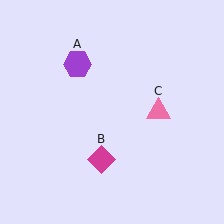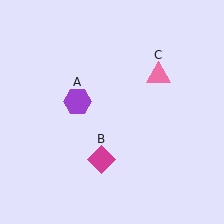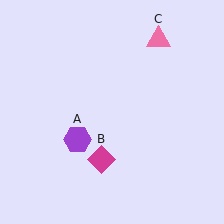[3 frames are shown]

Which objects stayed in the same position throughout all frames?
Magenta diamond (object B) remained stationary.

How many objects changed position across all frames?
2 objects changed position: purple hexagon (object A), pink triangle (object C).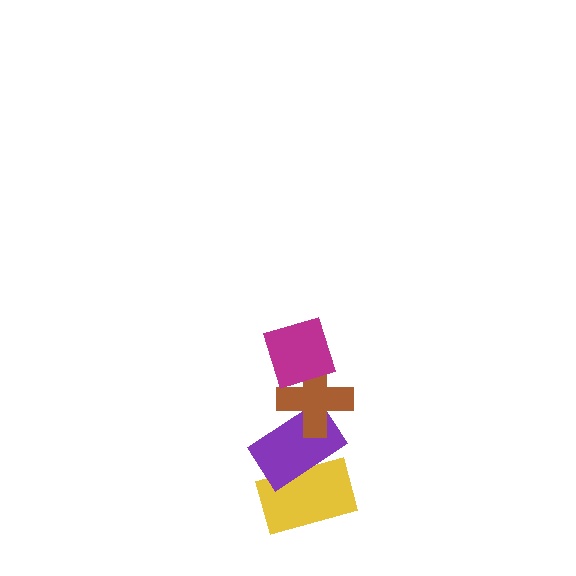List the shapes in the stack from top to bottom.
From top to bottom: the magenta diamond, the brown cross, the purple rectangle, the yellow rectangle.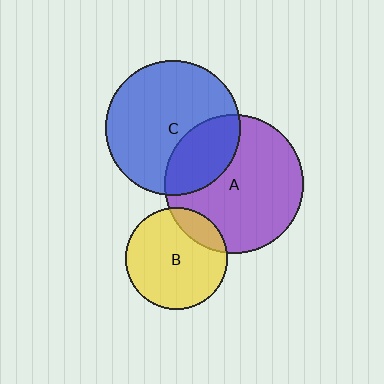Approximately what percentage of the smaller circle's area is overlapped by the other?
Approximately 15%.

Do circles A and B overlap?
Yes.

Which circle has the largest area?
Circle A (purple).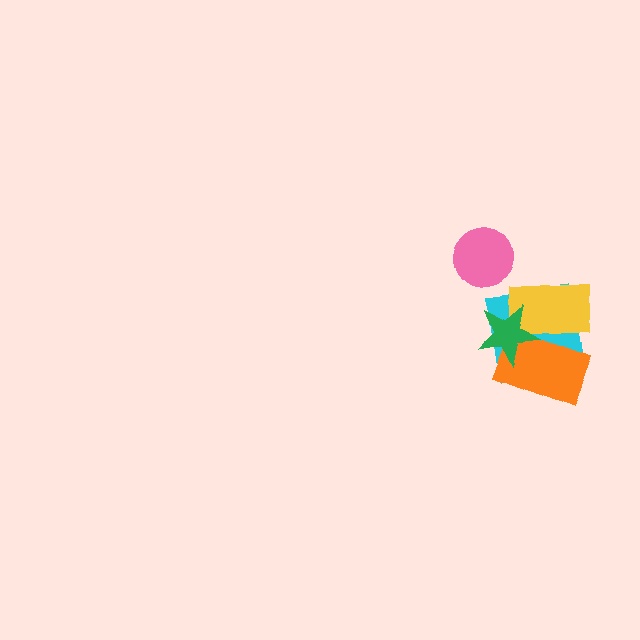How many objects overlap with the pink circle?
0 objects overlap with the pink circle.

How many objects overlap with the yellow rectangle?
3 objects overlap with the yellow rectangle.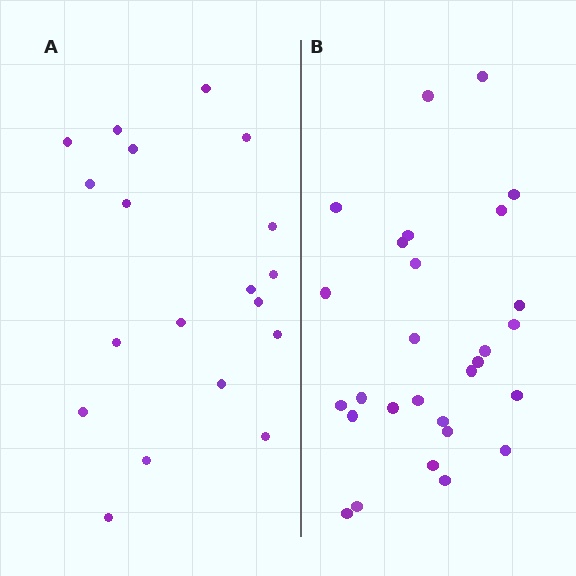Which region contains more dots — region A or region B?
Region B (the right region) has more dots.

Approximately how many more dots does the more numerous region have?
Region B has roughly 8 or so more dots than region A.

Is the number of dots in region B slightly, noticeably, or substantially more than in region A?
Region B has substantially more. The ratio is roughly 1.5 to 1.